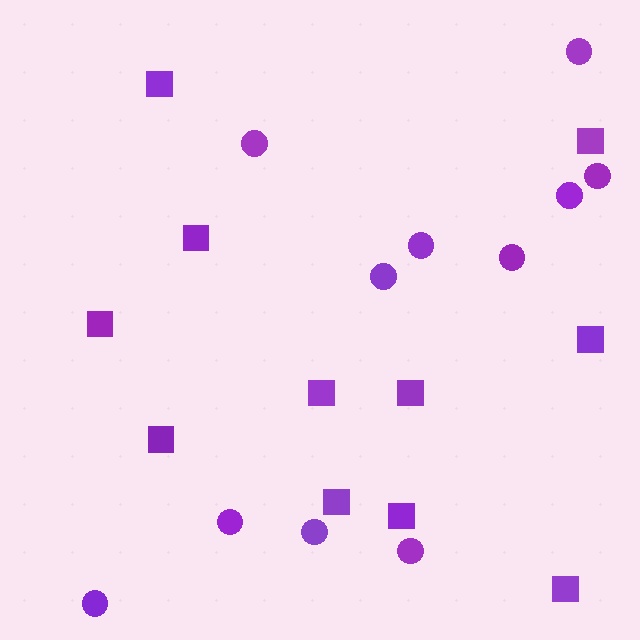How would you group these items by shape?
There are 2 groups: one group of circles (11) and one group of squares (11).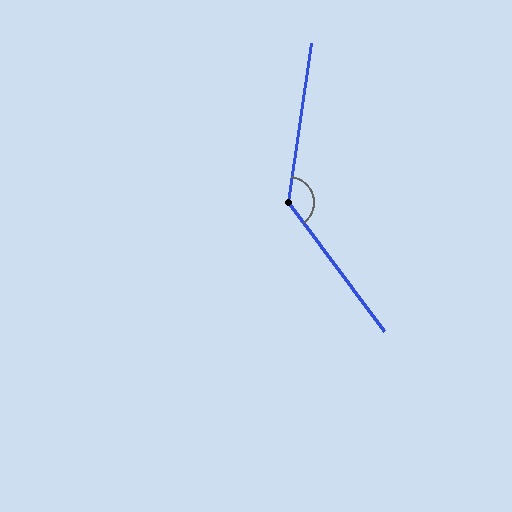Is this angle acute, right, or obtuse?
It is obtuse.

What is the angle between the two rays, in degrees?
Approximately 135 degrees.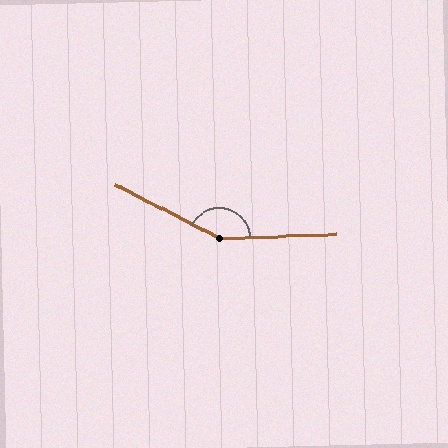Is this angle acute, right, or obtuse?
It is obtuse.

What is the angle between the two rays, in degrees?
Approximately 150 degrees.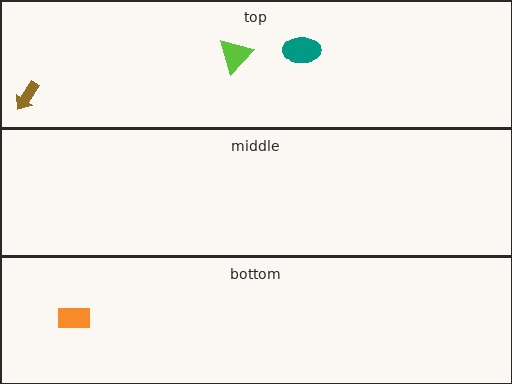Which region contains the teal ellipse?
The top region.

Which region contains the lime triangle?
The top region.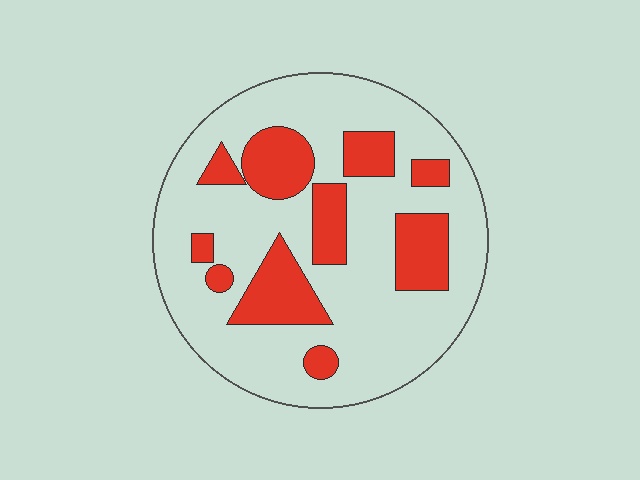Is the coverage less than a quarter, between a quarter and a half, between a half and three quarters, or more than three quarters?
Between a quarter and a half.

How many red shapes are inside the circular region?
10.